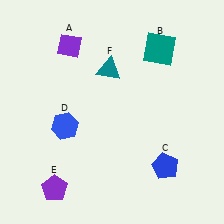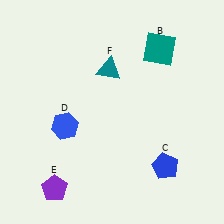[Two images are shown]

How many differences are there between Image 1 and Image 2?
There is 1 difference between the two images.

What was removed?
The purple diamond (A) was removed in Image 2.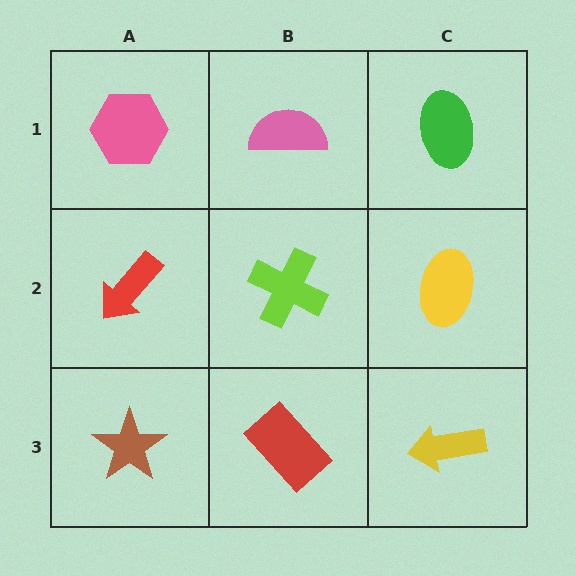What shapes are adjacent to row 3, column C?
A yellow ellipse (row 2, column C), a red rectangle (row 3, column B).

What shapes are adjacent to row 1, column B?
A lime cross (row 2, column B), a pink hexagon (row 1, column A), a green ellipse (row 1, column C).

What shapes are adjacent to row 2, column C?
A green ellipse (row 1, column C), a yellow arrow (row 3, column C), a lime cross (row 2, column B).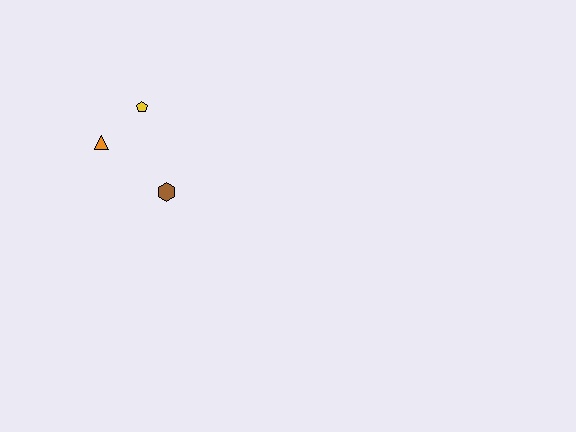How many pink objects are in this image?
There are no pink objects.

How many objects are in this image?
There are 3 objects.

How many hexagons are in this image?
There is 1 hexagon.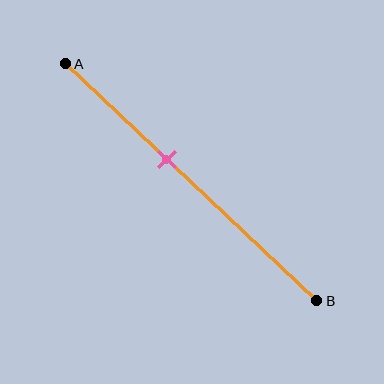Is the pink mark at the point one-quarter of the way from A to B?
No, the mark is at about 40% from A, not at the 25% one-quarter point.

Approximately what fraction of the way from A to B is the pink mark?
The pink mark is approximately 40% of the way from A to B.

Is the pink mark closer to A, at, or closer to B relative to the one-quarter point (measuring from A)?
The pink mark is closer to point B than the one-quarter point of segment AB.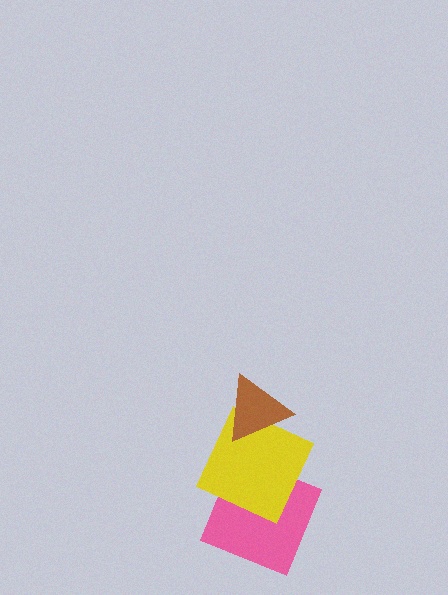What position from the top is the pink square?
The pink square is 3rd from the top.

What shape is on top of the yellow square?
The brown triangle is on top of the yellow square.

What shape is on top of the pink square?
The yellow square is on top of the pink square.